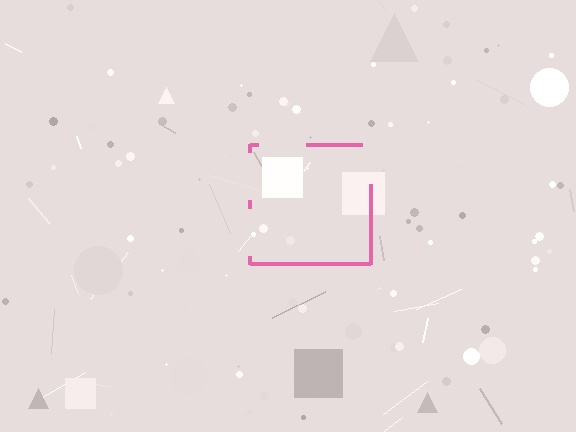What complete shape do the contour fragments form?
The contour fragments form a square.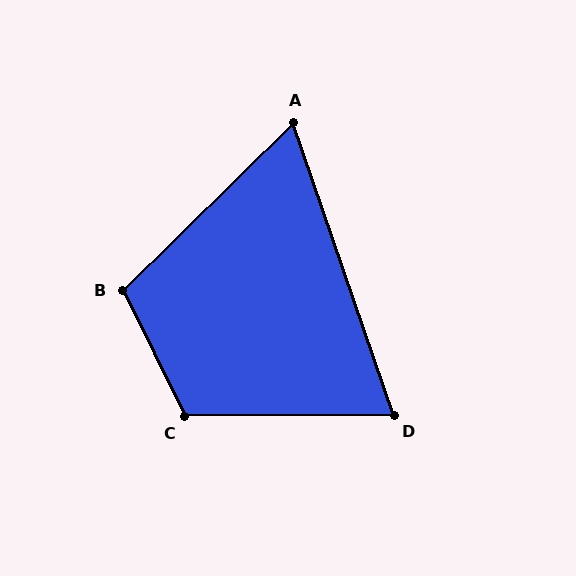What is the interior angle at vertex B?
Approximately 108 degrees (obtuse).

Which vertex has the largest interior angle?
C, at approximately 116 degrees.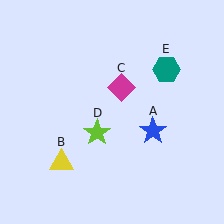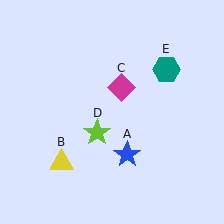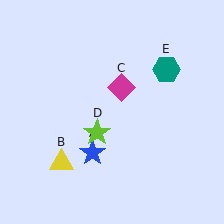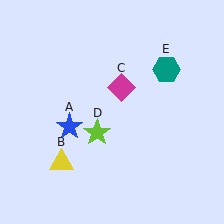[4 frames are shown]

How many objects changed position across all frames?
1 object changed position: blue star (object A).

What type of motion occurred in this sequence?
The blue star (object A) rotated clockwise around the center of the scene.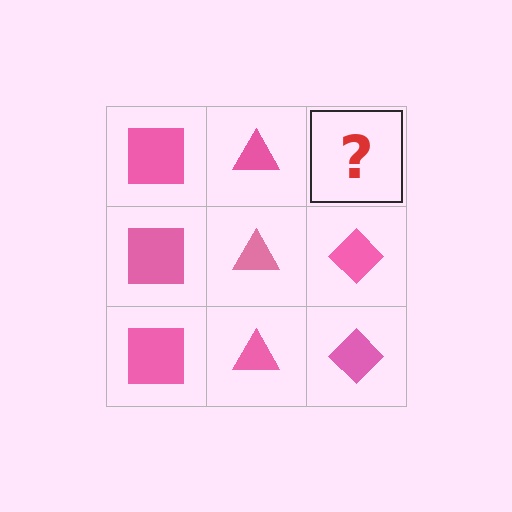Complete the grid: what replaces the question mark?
The question mark should be replaced with a pink diamond.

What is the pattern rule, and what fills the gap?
The rule is that each column has a consistent shape. The gap should be filled with a pink diamond.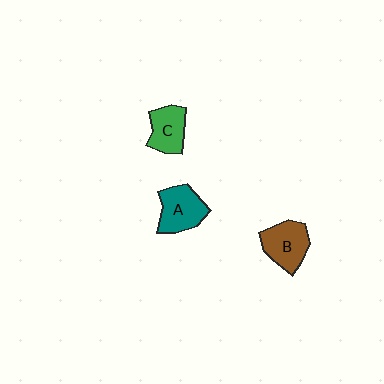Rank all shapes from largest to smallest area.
From largest to smallest: A (teal), B (brown), C (green).